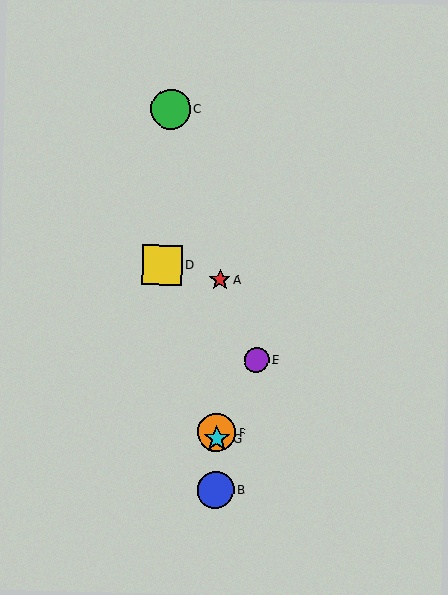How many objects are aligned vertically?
4 objects (A, B, F, G) are aligned vertically.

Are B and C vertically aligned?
No, B is at x≈215 and C is at x≈171.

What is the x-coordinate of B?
Object B is at x≈215.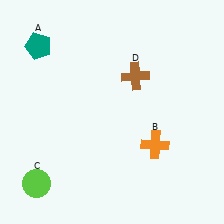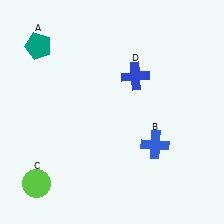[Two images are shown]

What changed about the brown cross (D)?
In Image 1, D is brown. In Image 2, it changed to blue.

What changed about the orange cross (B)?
In Image 1, B is orange. In Image 2, it changed to blue.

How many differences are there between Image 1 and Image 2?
There are 2 differences between the two images.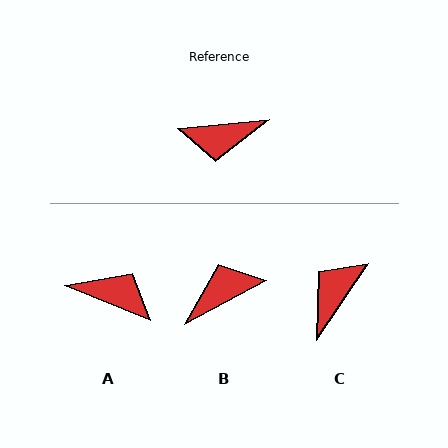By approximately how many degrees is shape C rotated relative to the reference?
Approximately 130 degrees clockwise.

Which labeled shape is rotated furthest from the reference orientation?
B, about 158 degrees away.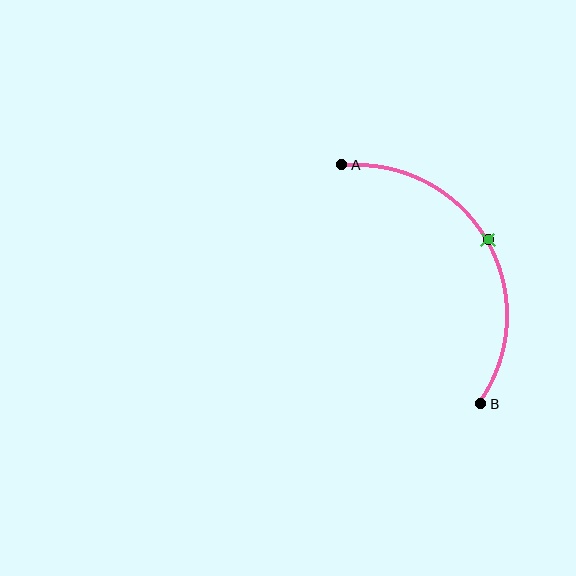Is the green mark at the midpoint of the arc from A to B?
Yes. The green mark lies on the arc at equal arc-length from both A and B — it is the arc midpoint.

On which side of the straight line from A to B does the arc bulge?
The arc bulges to the right of the straight line connecting A and B.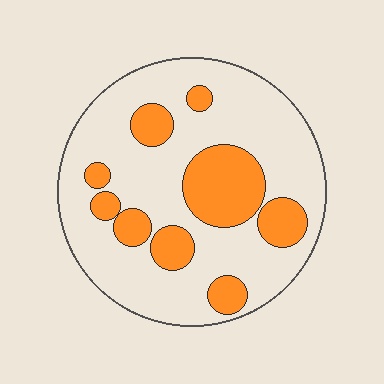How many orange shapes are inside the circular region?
9.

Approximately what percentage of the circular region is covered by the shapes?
Approximately 25%.